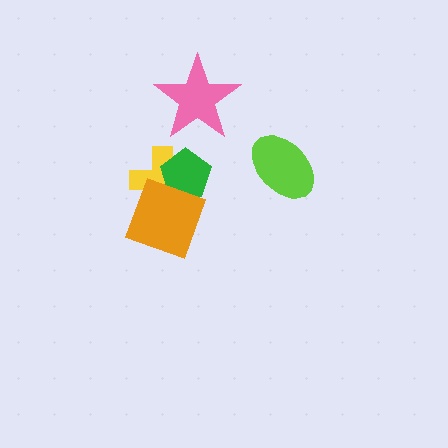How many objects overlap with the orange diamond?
2 objects overlap with the orange diamond.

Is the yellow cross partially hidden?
Yes, it is partially covered by another shape.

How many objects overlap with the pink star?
0 objects overlap with the pink star.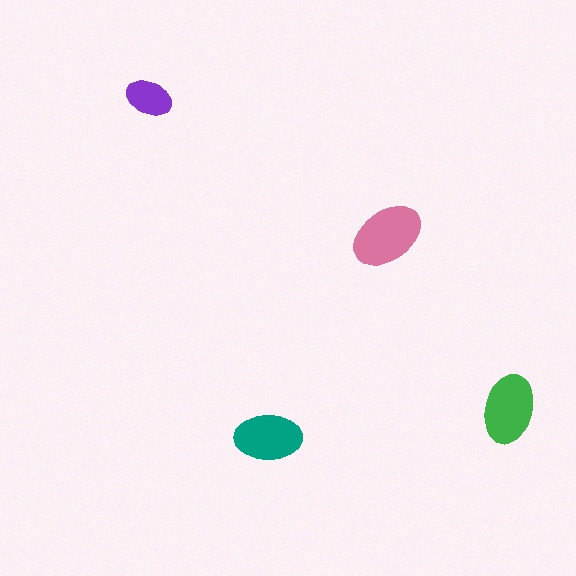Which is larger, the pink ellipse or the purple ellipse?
The pink one.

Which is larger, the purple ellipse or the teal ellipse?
The teal one.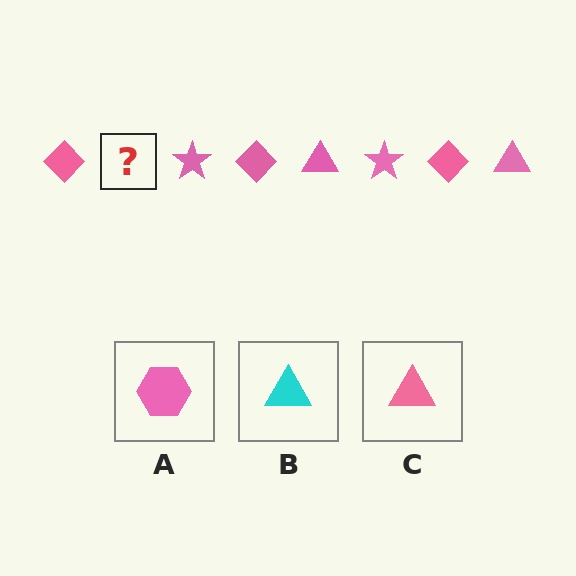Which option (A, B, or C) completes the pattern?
C.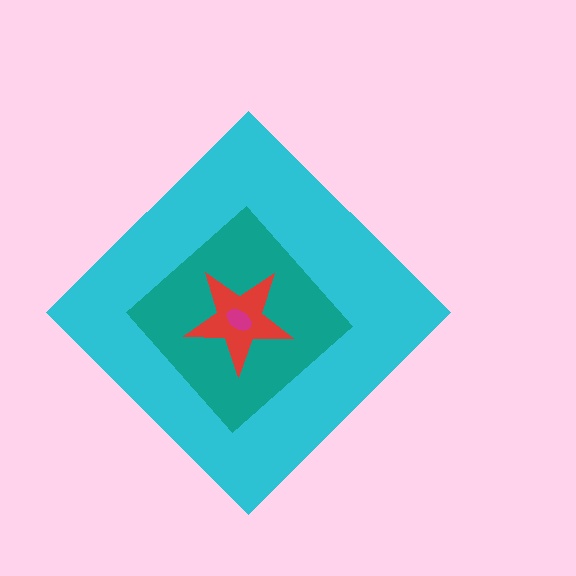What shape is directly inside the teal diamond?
The red star.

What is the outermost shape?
The cyan diamond.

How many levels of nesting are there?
4.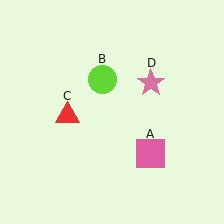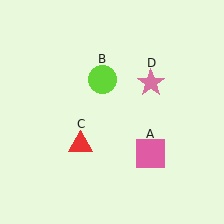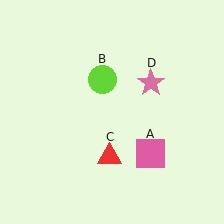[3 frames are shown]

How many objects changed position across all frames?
1 object changed position: red triangle (object C).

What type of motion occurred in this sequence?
The red triangle (object C) rotated counterclockwise around the center of the scene.